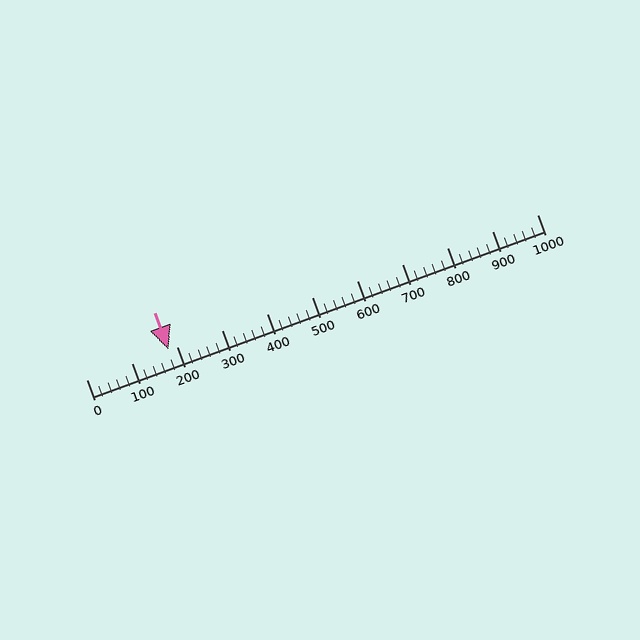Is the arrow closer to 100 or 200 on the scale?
The arrow is closer to 200.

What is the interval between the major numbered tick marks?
The major tick marks are spaced 100 units apart.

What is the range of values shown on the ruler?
The ruler shows values from 0 to 1000.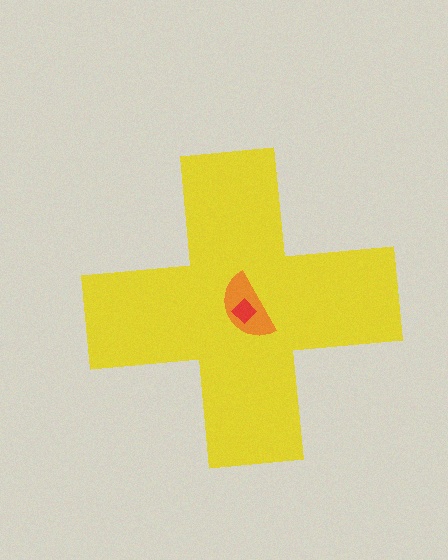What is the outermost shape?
The yellow cross.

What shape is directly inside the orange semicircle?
The red diamond.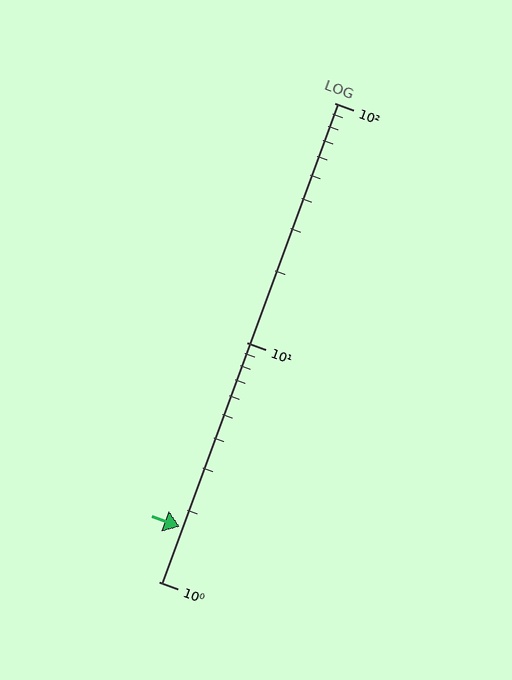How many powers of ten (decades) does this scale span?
The scale spans 2 decades, from 1 to 100.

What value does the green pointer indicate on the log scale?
The pointer indicates approximately 1.7.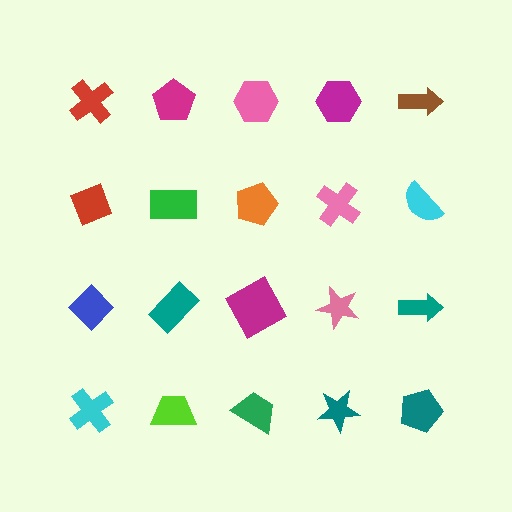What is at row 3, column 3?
A magenta square.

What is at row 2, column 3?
An orange pentagon.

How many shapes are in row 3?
5 shapes.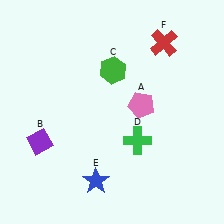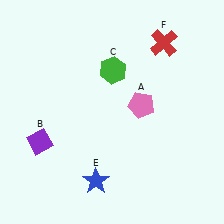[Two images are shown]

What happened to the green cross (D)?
The green cross (D) was removed in Image 2. It was in the bottom-right area of Image 1.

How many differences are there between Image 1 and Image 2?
There is 1 difference between the two images.